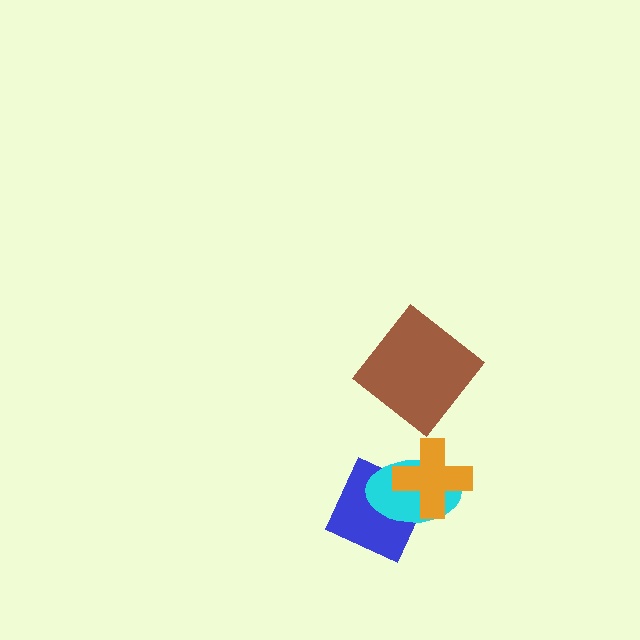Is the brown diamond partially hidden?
No, no other shape covers it.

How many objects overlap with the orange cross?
2 objects overlap with the orange cross.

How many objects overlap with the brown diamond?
0 objects overlap with the brown diamond.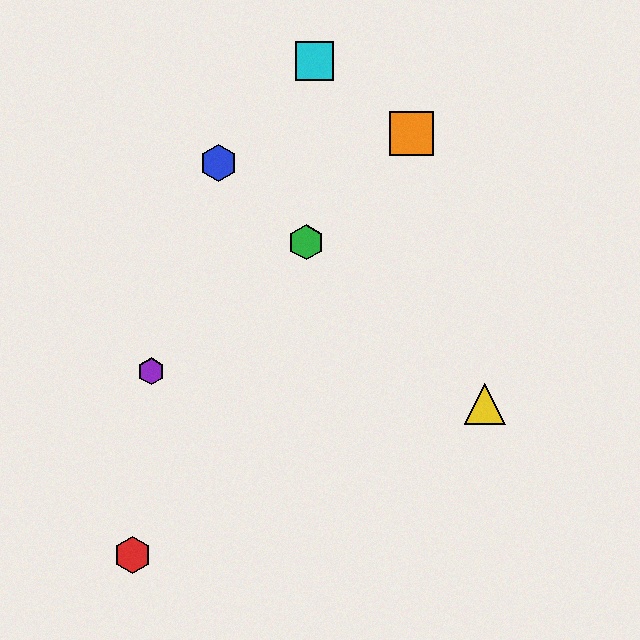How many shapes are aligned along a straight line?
3 shapes (the blue hexagon, the green hexagon, the yellow triangle) are aligned along a straight line.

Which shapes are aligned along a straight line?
The blue hexagon, the green hexagon, the yellow triangle are aligned along a straight line.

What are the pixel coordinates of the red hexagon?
The red hexagon is at (133, 555).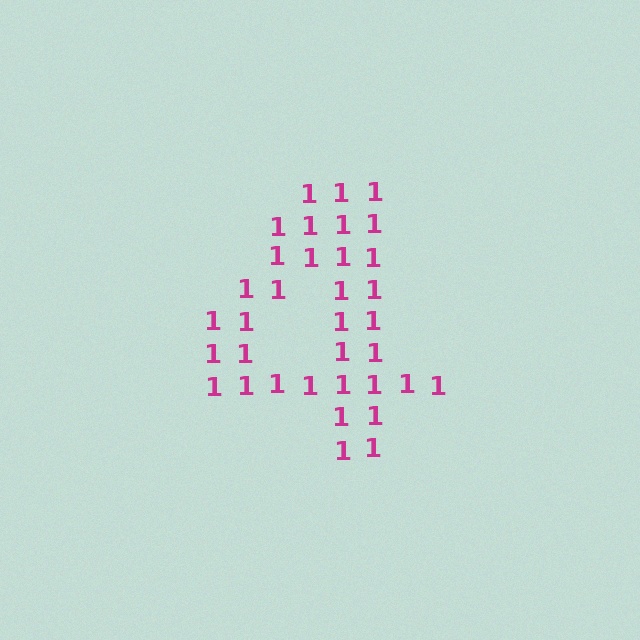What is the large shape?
The large shape is the digit 4.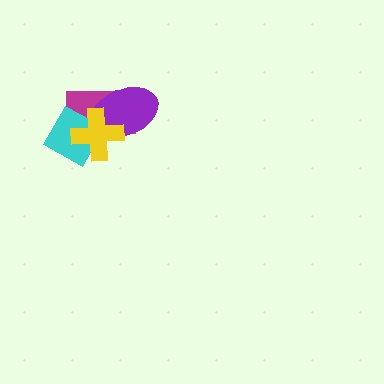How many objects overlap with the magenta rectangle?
3 objects overlap with the magenta rectangle.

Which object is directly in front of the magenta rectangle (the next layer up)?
The purple ellipse is directly in front of the magenta rectangle.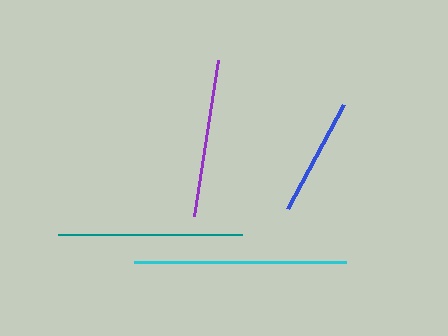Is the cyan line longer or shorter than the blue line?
The cyan line is longer than the blue line.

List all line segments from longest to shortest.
From longest to shortest: cyan, teal, purple, blue.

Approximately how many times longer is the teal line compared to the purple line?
The teal line is approximately 1.2 times the length of the purple line.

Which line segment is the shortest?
The blue line is the shortest at approximately 118 pixels.